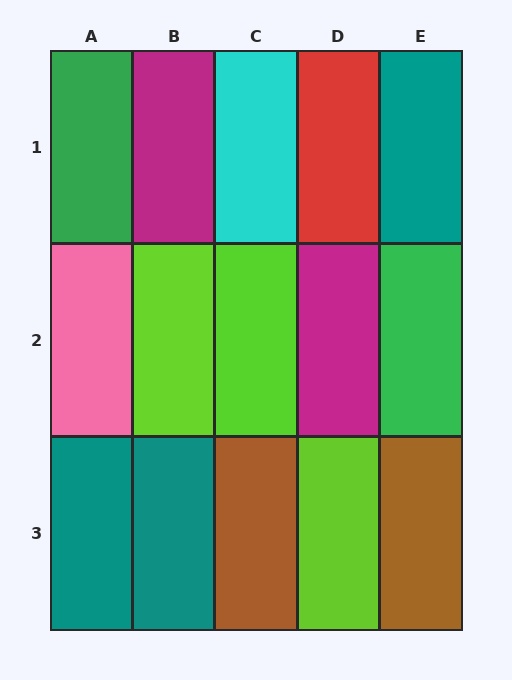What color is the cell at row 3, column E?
Brown.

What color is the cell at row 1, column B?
Magenta.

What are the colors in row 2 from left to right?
Pink, lime, lime, magenta, green.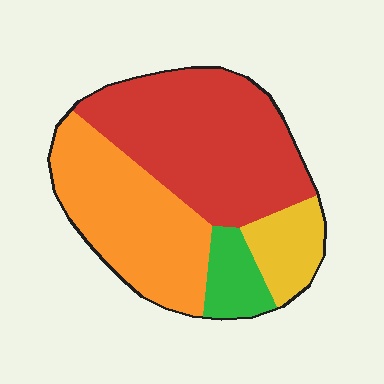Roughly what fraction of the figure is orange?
Orange covers around 35% of the figure.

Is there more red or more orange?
Red.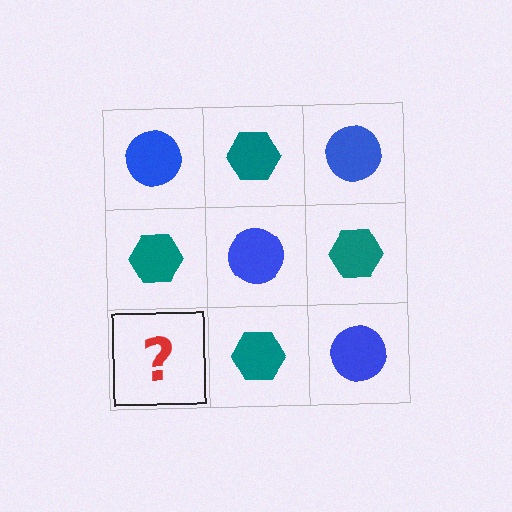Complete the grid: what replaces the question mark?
The question mark should be replaced with a blue circle.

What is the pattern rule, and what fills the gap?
The rule is that it alternates blue circle and teal hexagon in a checkerboard pattern. The gap should be filled with a blue circle.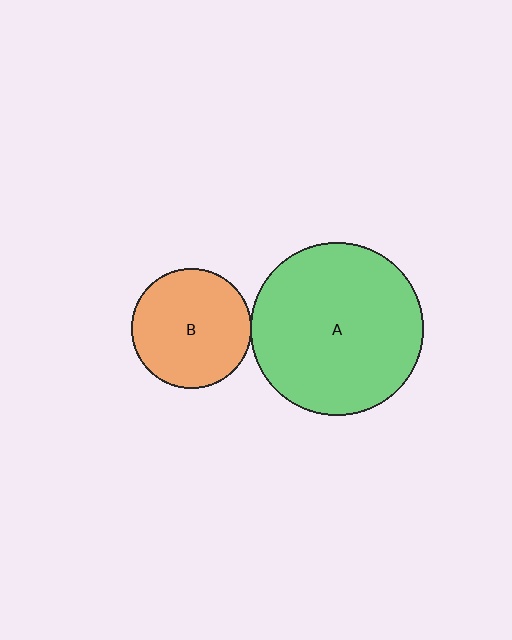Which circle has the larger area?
Circle A (green).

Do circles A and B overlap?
Yes.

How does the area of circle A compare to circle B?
Approximately 2.1 times.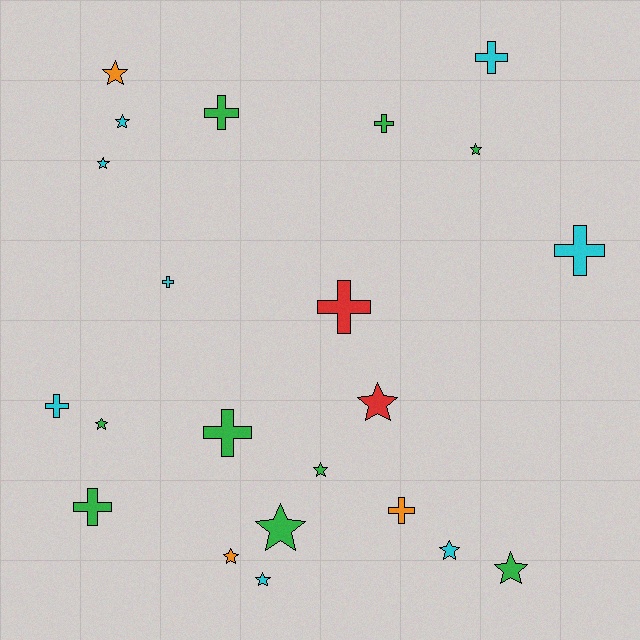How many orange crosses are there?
There is 1 orange cross.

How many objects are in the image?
There are 22 objects.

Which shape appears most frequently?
Star, with 12 objects.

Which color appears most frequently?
Green, with 9 objects.